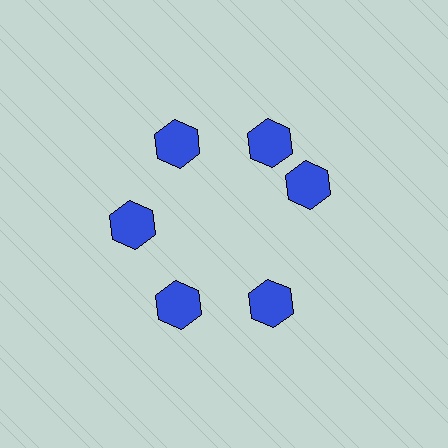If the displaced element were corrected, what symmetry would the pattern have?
It would have 6-fold rotational symmetry — the pattern would map onto itself every 60 degrees.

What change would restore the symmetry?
The symmetry would be restored by rotating it back into even spacing with its neighbors so that all 6 hexagons sit at equal angles and equal distance from the center.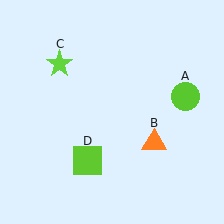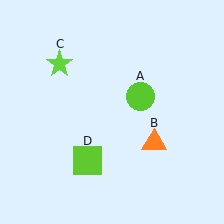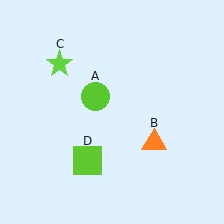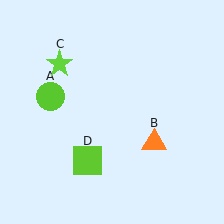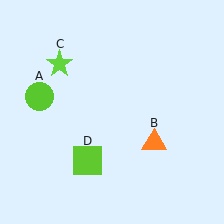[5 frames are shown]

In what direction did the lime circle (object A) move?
The lime circle (object A) moved left.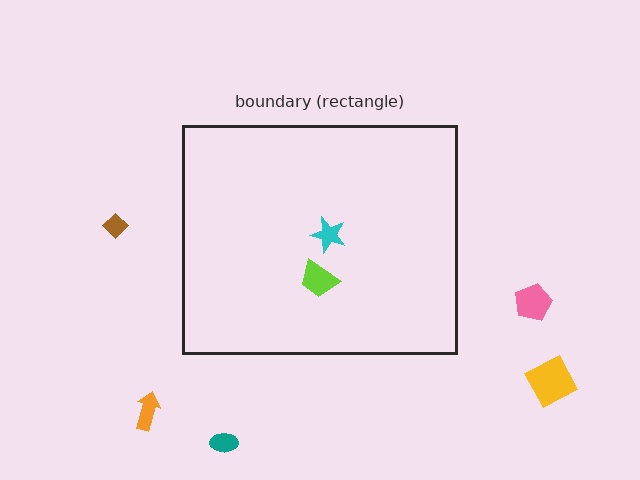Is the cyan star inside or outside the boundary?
Inside.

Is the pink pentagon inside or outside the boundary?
Outside.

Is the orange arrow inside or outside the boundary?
Outside.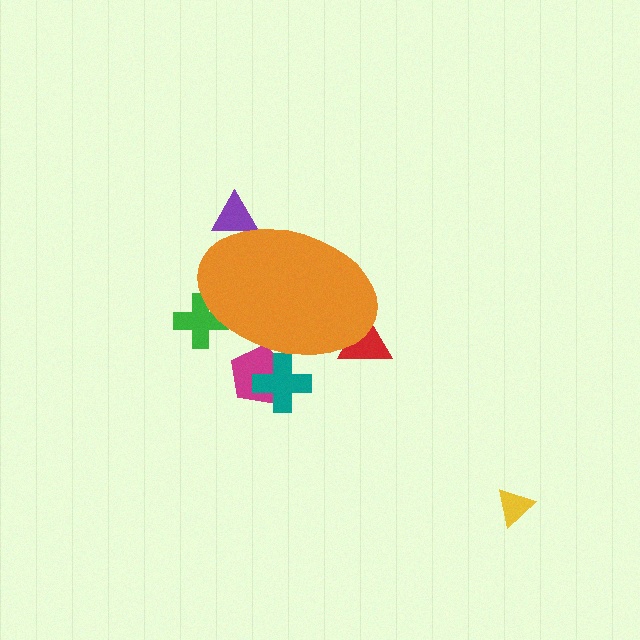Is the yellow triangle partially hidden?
No, the yellow triangle is fully visible.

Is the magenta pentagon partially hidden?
Yes, the magenta pentagon is partially hidden behind the orange ellipse.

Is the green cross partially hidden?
Yes, the green cross is partially hidden behind the orange ellipse.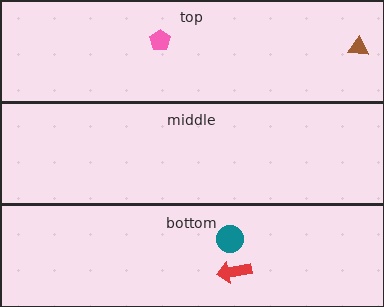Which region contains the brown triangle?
The top region.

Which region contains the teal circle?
The bottom region.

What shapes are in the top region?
The pink pentagon, the brown triangle.